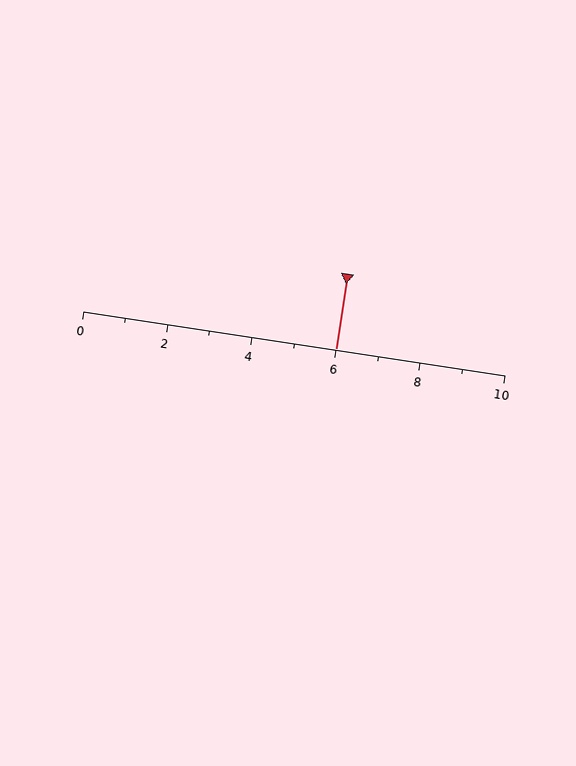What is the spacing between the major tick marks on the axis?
The major ticks are spaced 2 apart.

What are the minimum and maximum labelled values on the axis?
The axis runs from 0 to 10.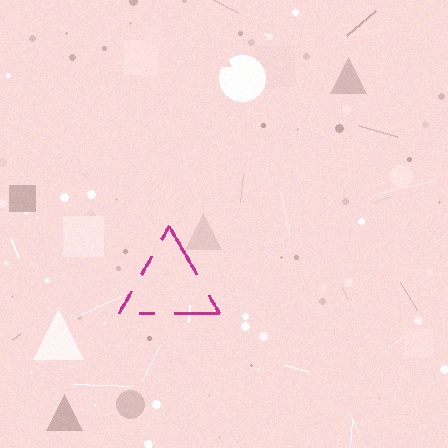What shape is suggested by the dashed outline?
The dashed outline suggests a triangle.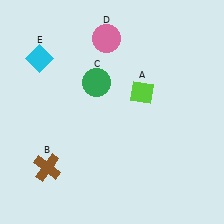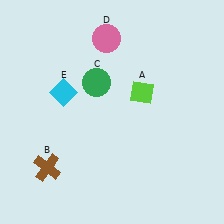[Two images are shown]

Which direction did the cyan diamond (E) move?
The cyan diamond (E) moved down.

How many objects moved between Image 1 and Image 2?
1 object moved between the two images.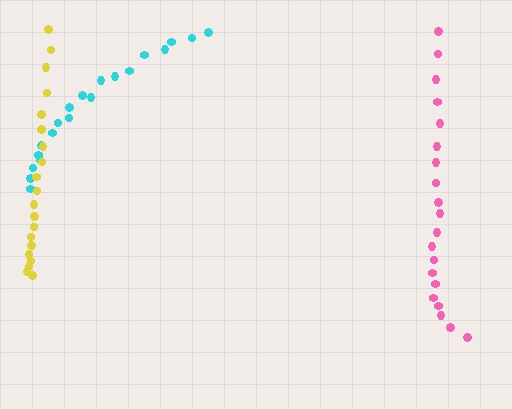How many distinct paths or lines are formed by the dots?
There are 3 distinct paths.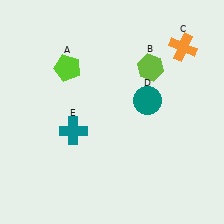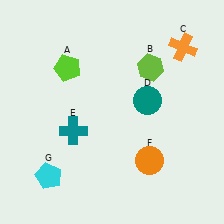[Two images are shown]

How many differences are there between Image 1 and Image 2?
There are 2 differences between the two images.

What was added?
An orange circle (F), a cyan pentagon (G) were added in Image 2.